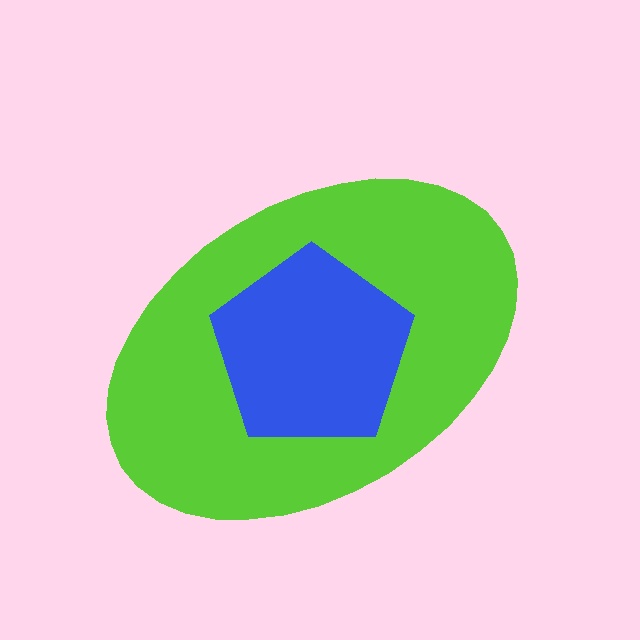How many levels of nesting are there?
2.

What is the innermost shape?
The blue pentagon.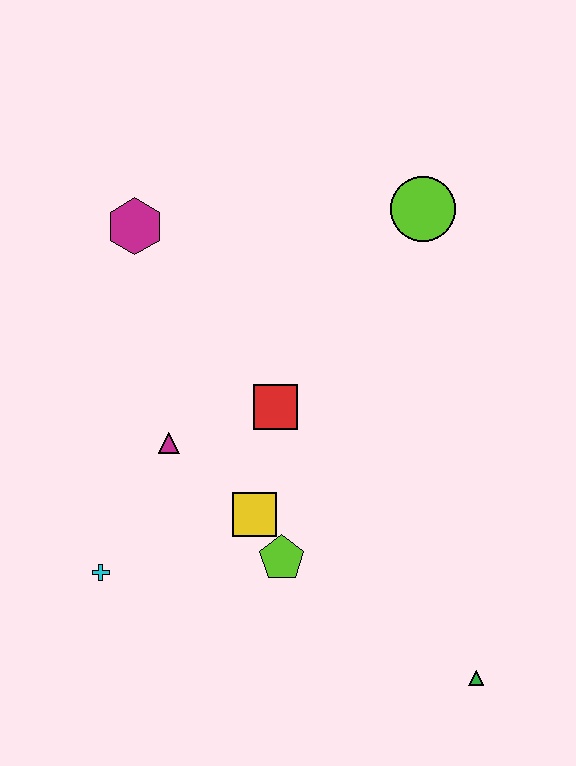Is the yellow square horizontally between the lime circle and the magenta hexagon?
Yes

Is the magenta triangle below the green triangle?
No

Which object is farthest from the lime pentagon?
The lime circle is farthest from the lime pentagon.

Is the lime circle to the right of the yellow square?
Yes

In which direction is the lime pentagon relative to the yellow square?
The lime pentagon is below the yellow square.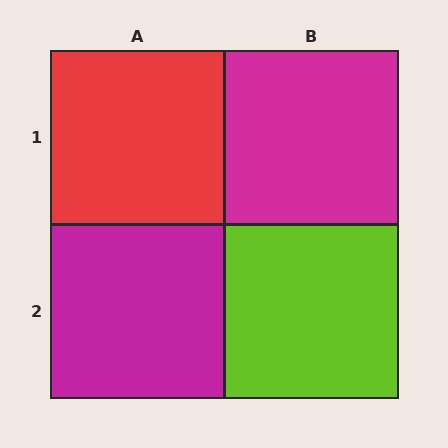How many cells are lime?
1 cell is lime.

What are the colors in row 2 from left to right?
Magenta, lime.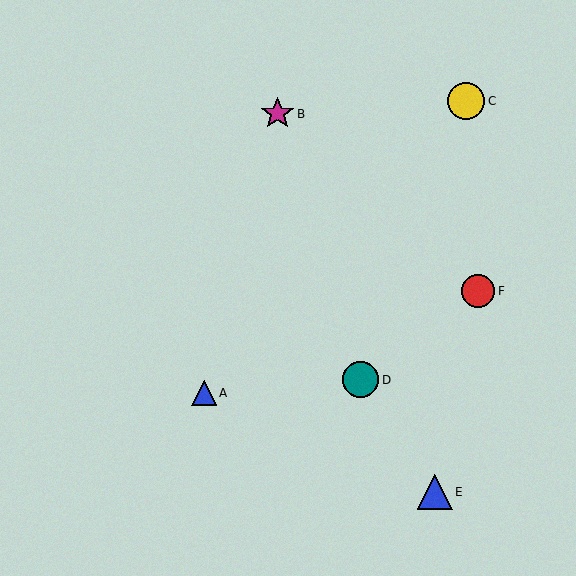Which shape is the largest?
The yellow circle (labeled C) is the largest.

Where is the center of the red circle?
The center of the red circle is at (478, 291).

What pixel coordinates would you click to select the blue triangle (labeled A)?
Click at (204, 393) to select the blue triangle A.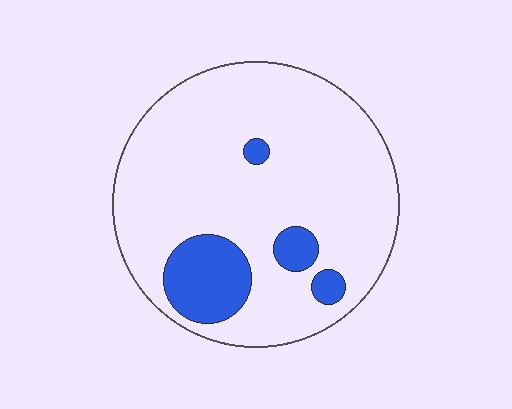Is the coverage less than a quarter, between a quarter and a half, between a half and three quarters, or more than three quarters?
Less than a quarter.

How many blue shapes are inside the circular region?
4.